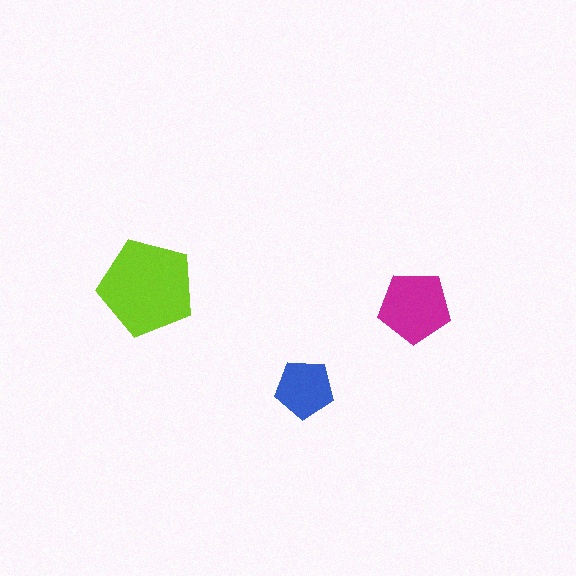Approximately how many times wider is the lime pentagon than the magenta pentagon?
About 1.5 times wider.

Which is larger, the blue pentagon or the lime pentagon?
The lime one.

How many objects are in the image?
There are 3 objects in the image.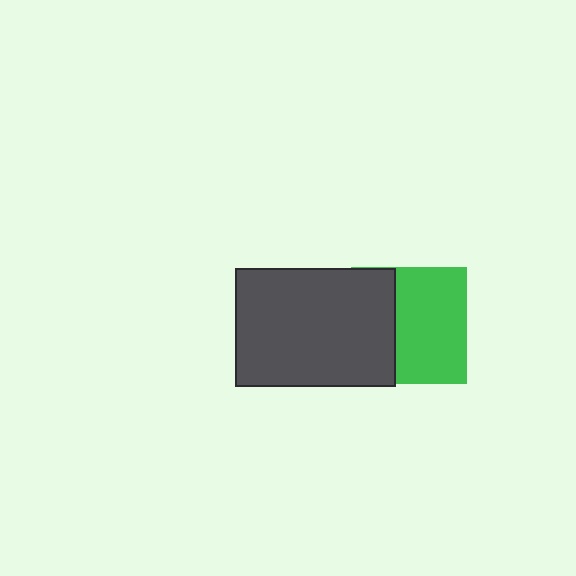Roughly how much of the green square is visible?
About half of it is visible (roughly 62%).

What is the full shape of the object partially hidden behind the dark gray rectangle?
The partially hidden object is a green square.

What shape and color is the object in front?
The object in front is a dark gray rectangle.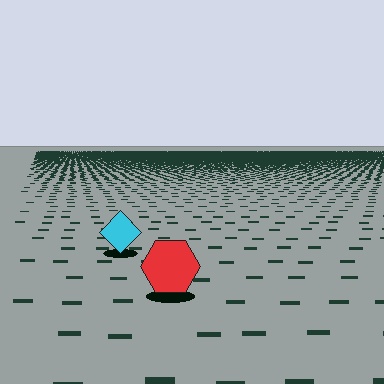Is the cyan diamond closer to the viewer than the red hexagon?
No. The red hexagon is closer — you can tell from the texture gradient: the ground texture is coarser near it.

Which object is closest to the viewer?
The red hexagon is closest. The texture marks near it are larger and more spread out.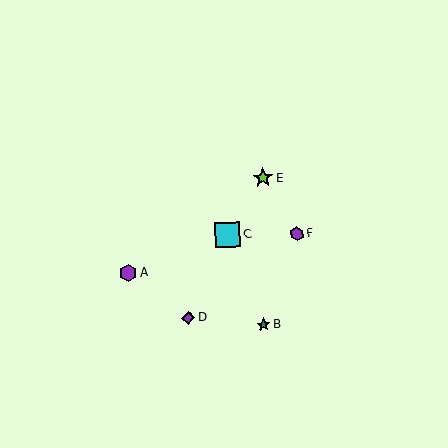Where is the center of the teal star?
The center of the teal star is at (264, 325).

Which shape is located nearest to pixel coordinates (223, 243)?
The cyan square (labeled C) at (228, 235) is nearest to that location.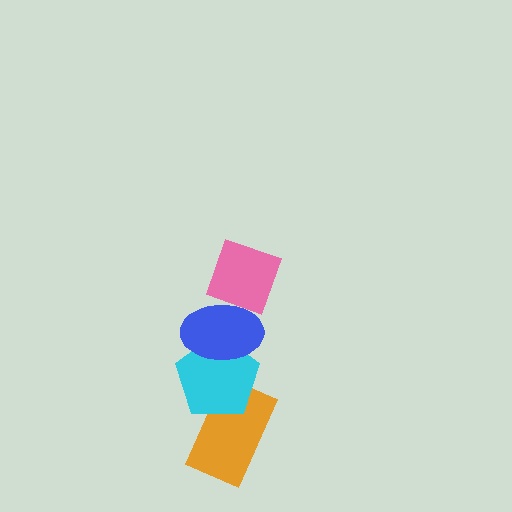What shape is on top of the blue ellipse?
The pink diamond is on top of the blue ellipse.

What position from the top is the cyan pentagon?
The cyan pentagon is 3rd from the top.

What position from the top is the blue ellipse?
The blue ellipse is 2nd from the top.